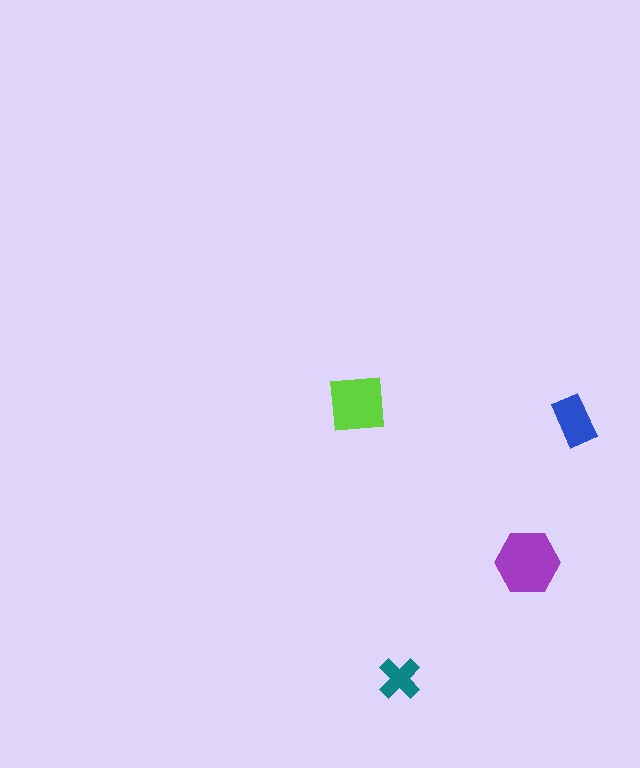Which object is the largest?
The purple hexagon.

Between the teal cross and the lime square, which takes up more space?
The lime square.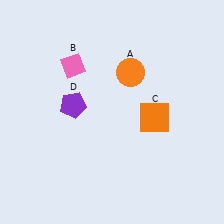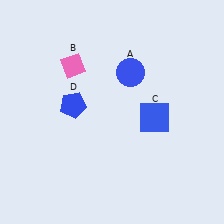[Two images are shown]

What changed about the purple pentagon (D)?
In Image 1, D is purple. In Image 2, it changed to blue.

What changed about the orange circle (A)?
In Image 1, A is orange. In Image 2, it changed to blue.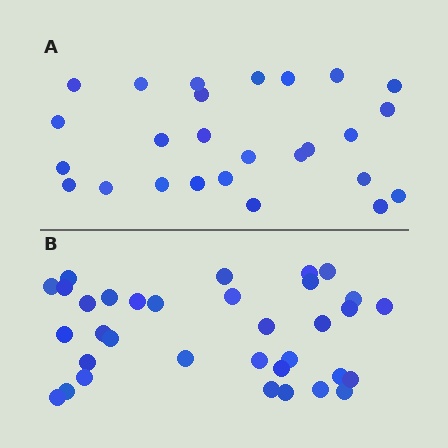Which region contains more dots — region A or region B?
Region B (the bottom region) has more dots.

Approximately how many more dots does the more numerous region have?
Region B has roughly 8 or so more dots than region A.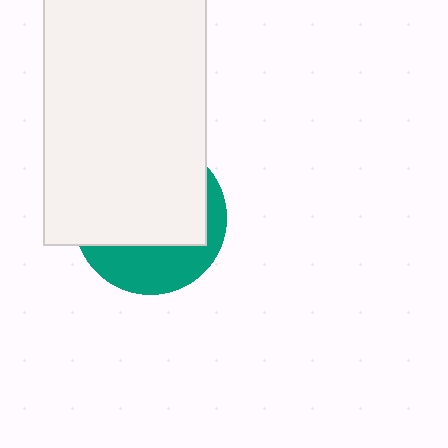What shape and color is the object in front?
The object in front is a white rectangle.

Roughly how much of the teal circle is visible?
A small part of it is visible (roughly 34%).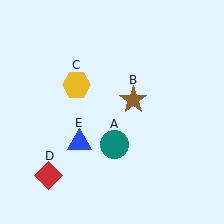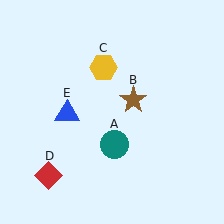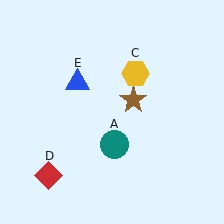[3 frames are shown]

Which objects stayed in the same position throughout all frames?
Teal circle (object A) and brown star (object B) and red diamond (object D) remained stationary.